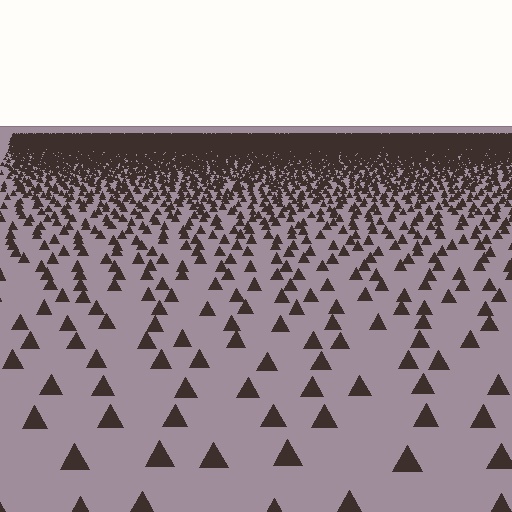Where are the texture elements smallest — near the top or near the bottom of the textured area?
Near the top.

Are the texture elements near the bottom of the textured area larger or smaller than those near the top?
Larger. Near the bottom, elements are closer to the viewer and appear at a bigger on-screen size.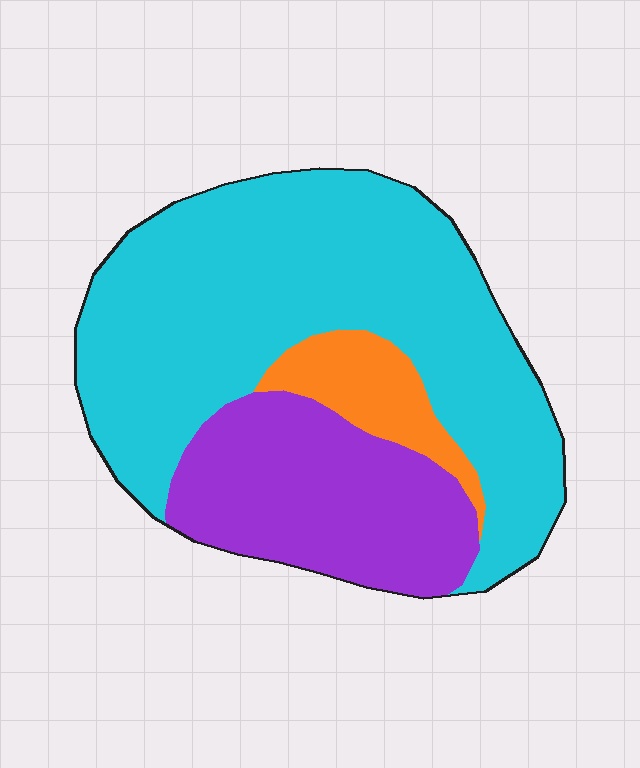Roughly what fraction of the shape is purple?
Purple takes up about one quarter (1/4) of the shape.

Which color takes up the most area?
Cyan, at roughly 65%.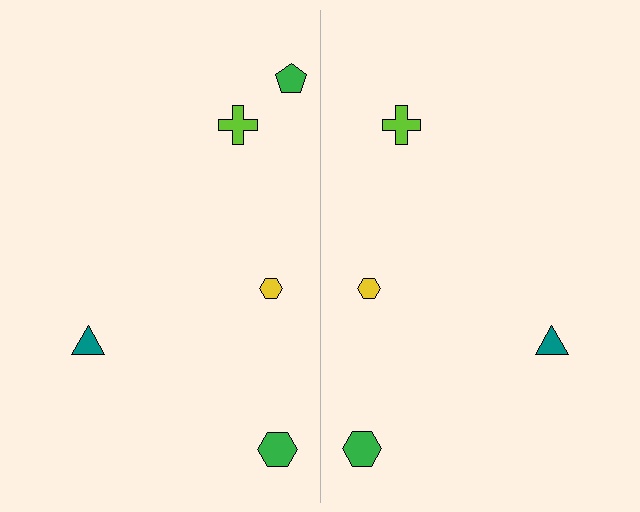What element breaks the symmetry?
A green pentagon is missing from the right side.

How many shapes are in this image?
There are 9 shapes in this image.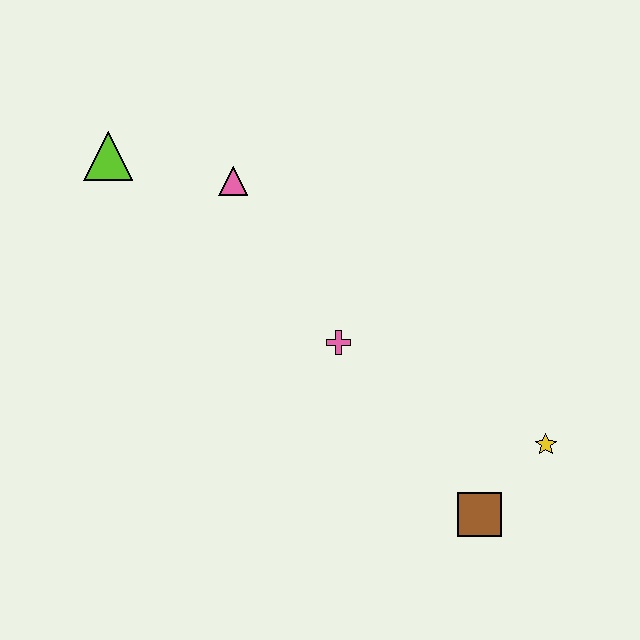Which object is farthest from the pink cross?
The lime triangle is farthest from the pink cross.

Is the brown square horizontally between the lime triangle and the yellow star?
Yes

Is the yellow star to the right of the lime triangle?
Yes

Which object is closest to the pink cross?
The pink triangle is closest to the pink cross.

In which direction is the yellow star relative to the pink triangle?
The yellow star is to the right of the pink triangle.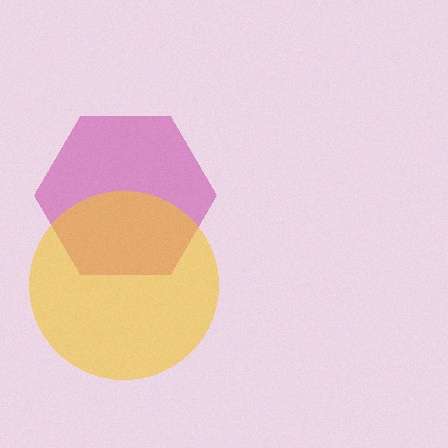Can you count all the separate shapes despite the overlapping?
Yes, there are 2 separate shapes.